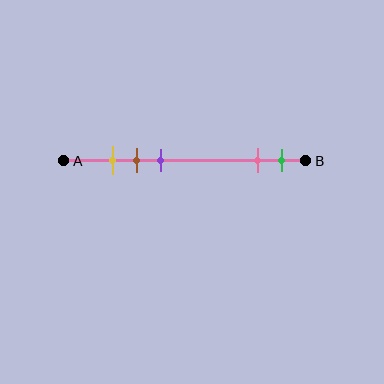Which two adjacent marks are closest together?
The yellow and brown marks are the closest adjacent pair.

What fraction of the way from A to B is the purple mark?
The purple mark is approximately 40% (0.4) of the way from A to B.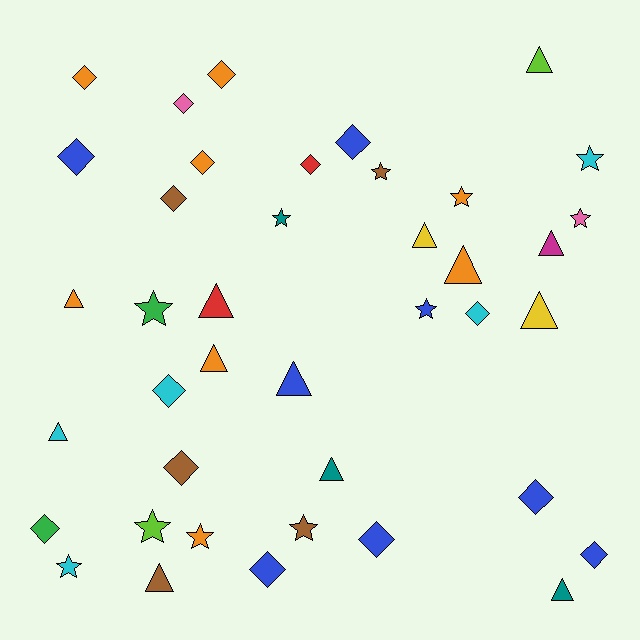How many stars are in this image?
There are 11 stars.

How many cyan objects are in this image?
There are 5 cyan objects.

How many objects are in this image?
There are 40 objects.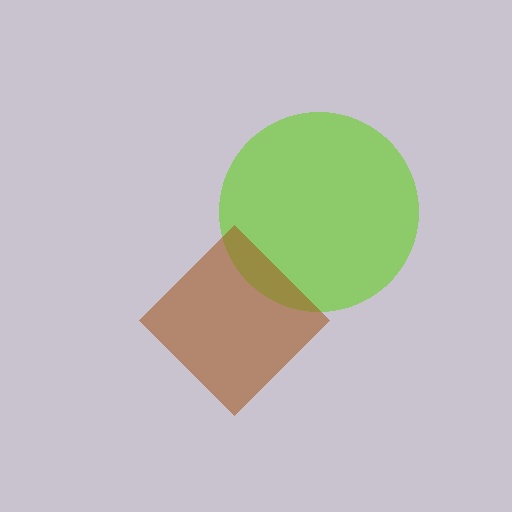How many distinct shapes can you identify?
There are 2 distinct shapes: a lime circle, a brown diamond.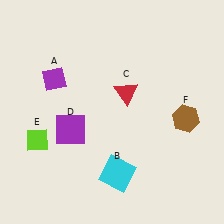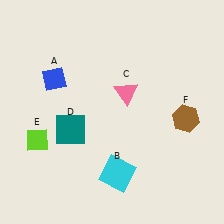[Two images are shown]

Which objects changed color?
A changed from purple to blue. C changed from red to pink. D changed from purple to teal.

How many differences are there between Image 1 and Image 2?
There are 3 differences between the two images.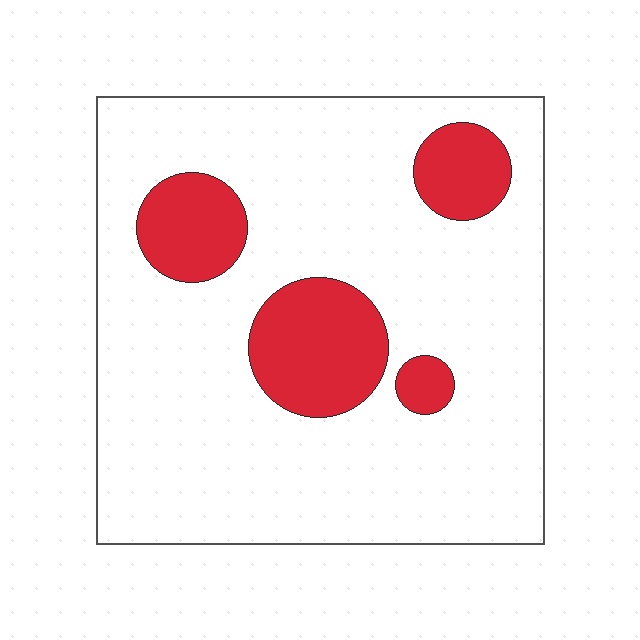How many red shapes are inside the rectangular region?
4.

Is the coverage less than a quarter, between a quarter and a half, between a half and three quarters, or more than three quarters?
Less than a quarter.